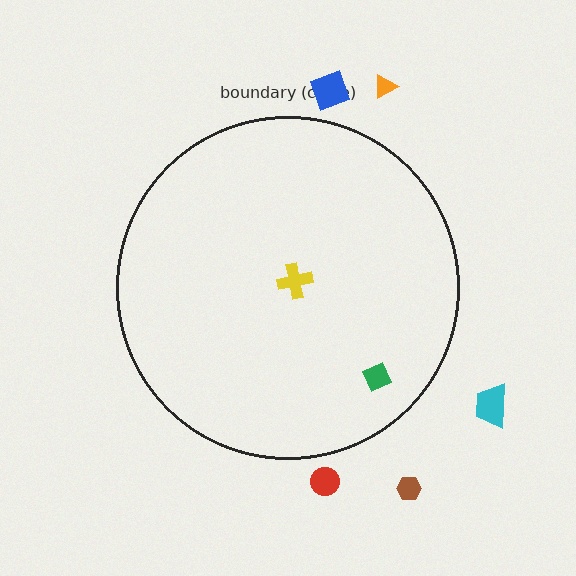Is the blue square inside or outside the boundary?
Outside.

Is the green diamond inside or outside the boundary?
Inside.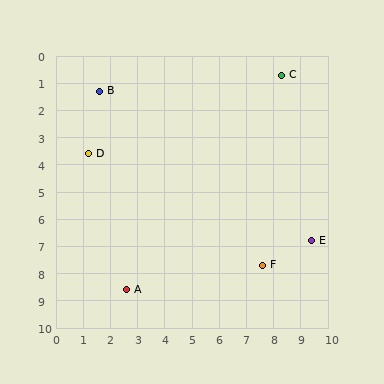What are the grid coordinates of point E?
Point E is at approximately (9.4, 6.8).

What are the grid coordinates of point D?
Point D is at approximately (1.2, 3.6).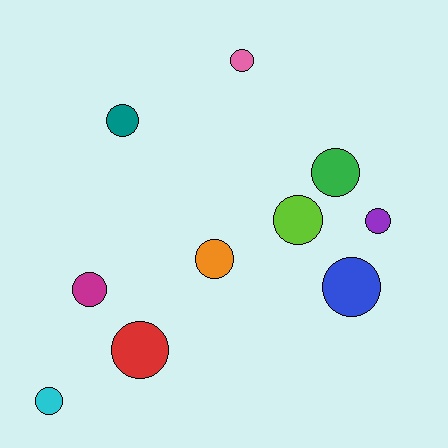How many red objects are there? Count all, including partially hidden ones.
There is 1 red object.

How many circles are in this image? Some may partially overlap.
There are 10 circles.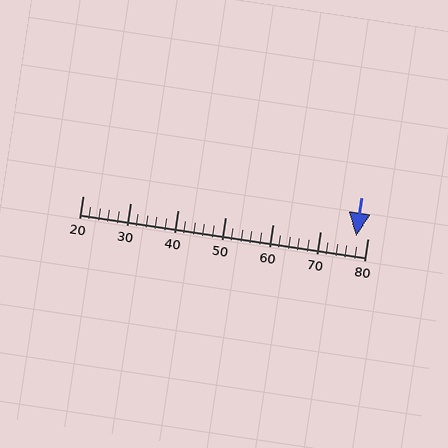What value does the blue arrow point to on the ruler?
The blue arrow points to approximately 78.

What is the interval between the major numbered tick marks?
The major tick marks are spaced 10 units apart.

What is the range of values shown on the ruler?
The ruler shows values from 20 to 80.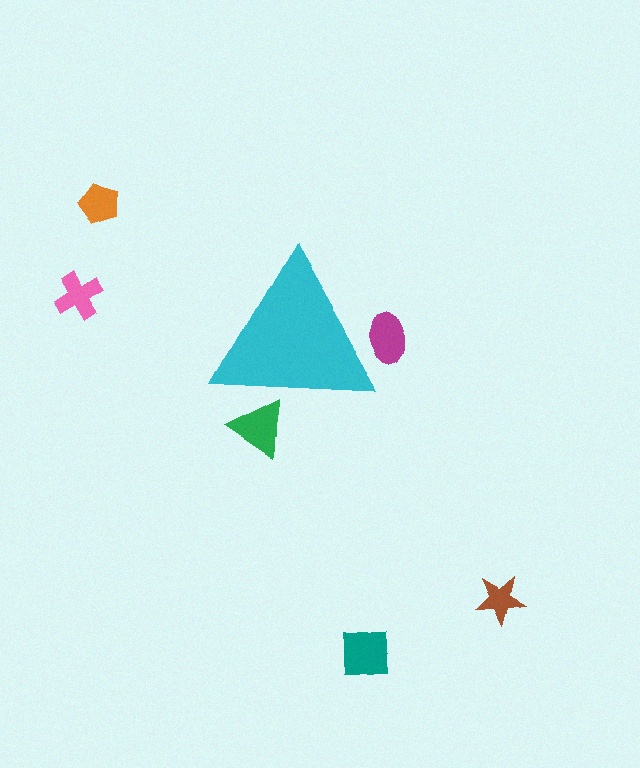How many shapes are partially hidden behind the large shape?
2 shapes are partially hidden.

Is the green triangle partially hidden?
Yes, the green triangle is partially hidden behind the cyan triangle.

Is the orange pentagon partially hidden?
No, the orange pentagon is fully visible.